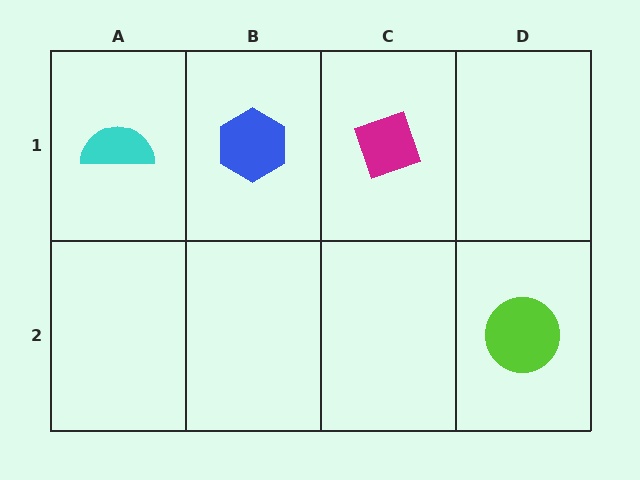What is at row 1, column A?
A cyan semicircle.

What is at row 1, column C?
A magenta diamond.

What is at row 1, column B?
A blue hexagon.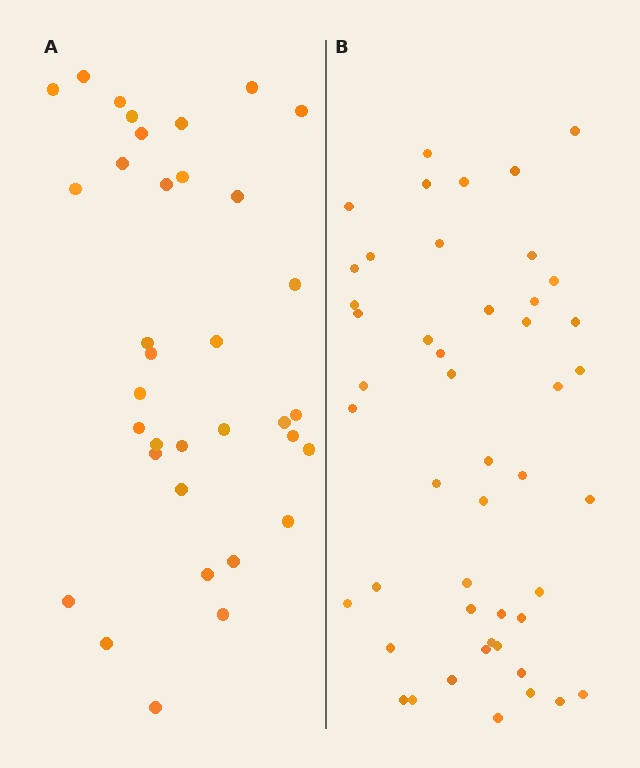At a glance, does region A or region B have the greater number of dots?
Region B (the right region) has more dots.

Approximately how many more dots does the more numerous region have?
Region B has approximately 15 more dots than region A.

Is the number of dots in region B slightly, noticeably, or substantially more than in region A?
Region B has noticeably more, but not dramatically so. The ratio is roughly 1.4 to 1.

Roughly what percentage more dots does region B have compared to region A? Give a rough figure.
About 35% more.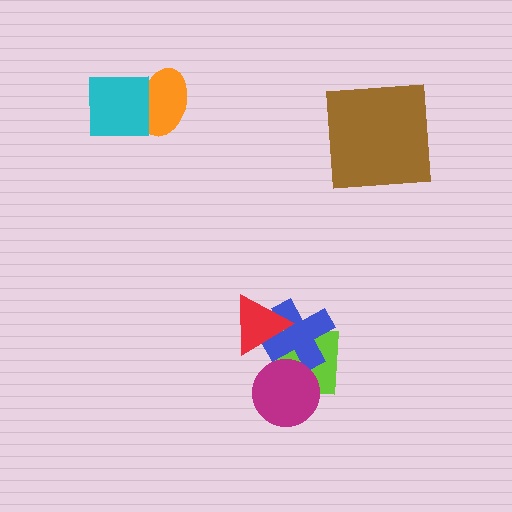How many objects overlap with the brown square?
0 objects overlap with the brown square.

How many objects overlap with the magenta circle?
2 objects overlap with the magenta circle.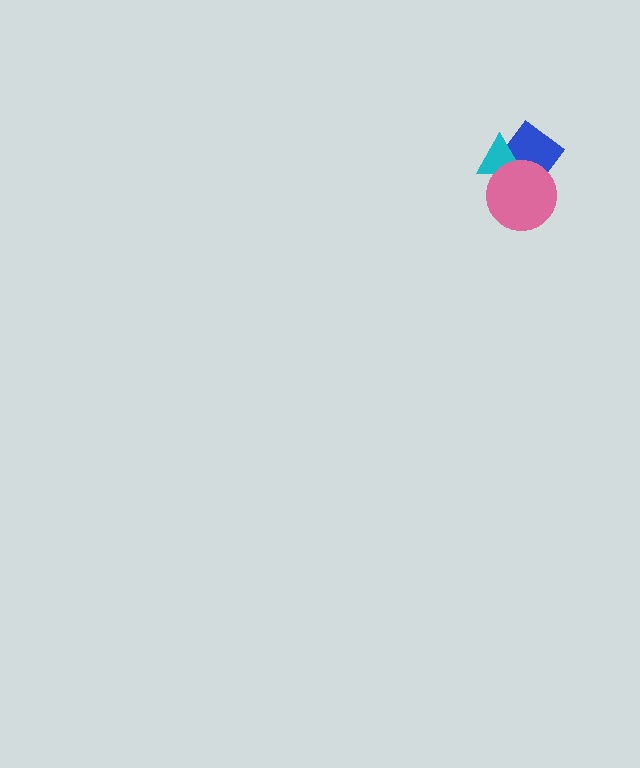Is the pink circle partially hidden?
No, no other shape covers it.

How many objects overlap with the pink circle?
2 objects overlap with the pink circle.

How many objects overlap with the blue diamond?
2 objects overlap with the blue diamond.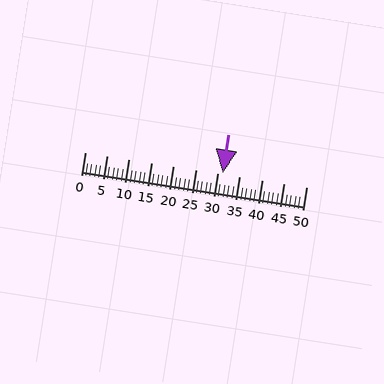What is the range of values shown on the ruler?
The ruler shows values from 0 to 50.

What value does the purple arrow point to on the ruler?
The purple arrow points to approximately 31.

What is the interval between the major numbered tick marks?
The major tick marks are spaced 5 units apart.